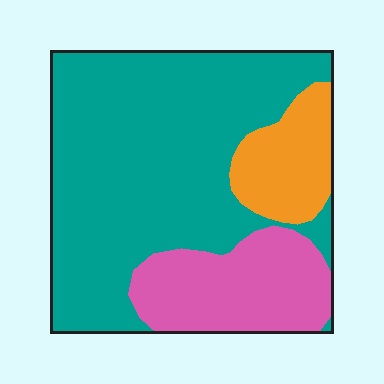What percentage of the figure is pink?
Pink takes up about one fifth (1/5) of the figure.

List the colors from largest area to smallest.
From largest to smallest: teal, pink, orange.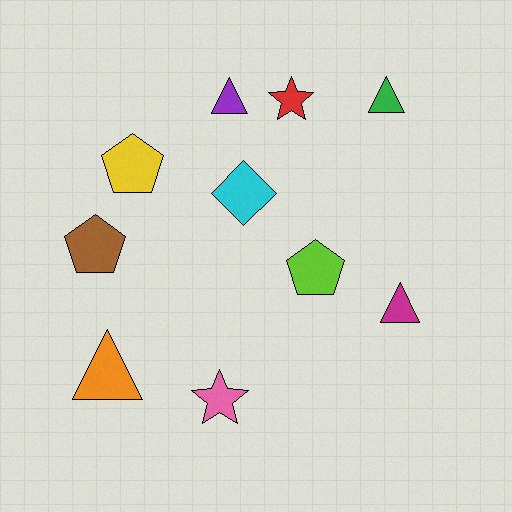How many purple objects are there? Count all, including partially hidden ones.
There is 1 purple object.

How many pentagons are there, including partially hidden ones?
There are 3 pentagons.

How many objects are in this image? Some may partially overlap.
There are 10 objects.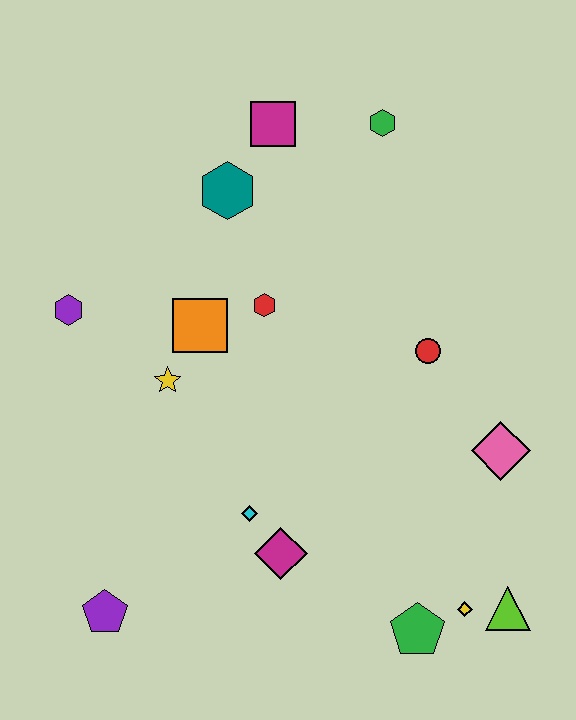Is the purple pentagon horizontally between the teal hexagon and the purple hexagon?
Yes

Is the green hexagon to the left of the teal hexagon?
No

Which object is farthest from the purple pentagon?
The green hexagon is farthest from the purple pentagon.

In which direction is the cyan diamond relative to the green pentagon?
The cyan diamond is to the left of the green pentagon.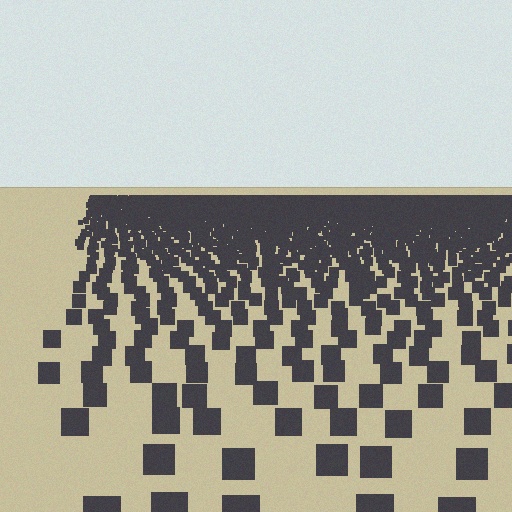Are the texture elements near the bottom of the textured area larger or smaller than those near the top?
Larger. Near the bottom, elements are closer to the viewer and appear at a bigger on-screen size.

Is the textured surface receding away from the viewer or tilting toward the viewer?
The surface is receding away from the viewer. Texture elements get smaller and denser toward the top.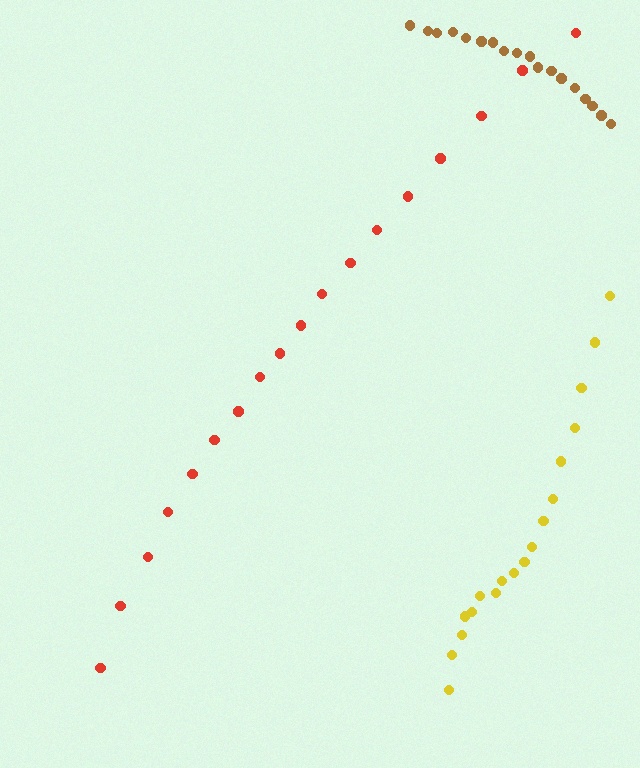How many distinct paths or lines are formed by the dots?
There are 3 distinct paths.